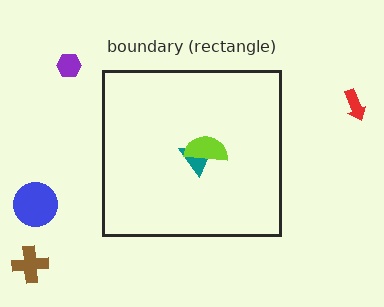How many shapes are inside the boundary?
2 inside, 4 outside.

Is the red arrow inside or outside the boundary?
Outside.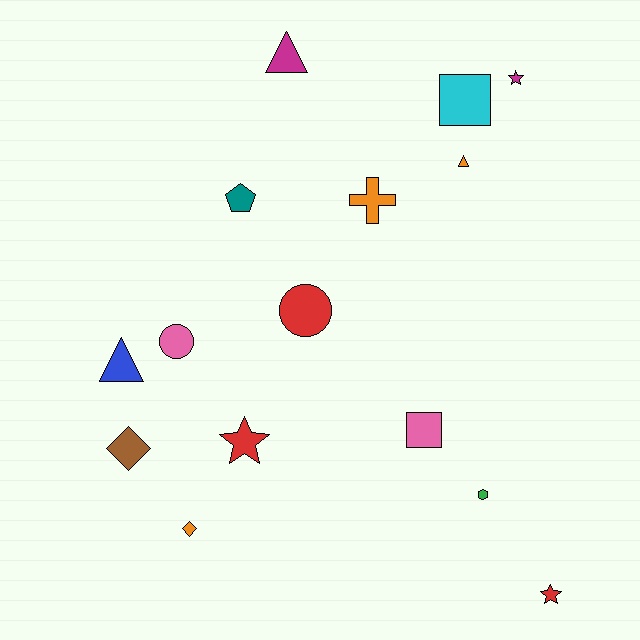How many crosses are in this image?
There is 1 cross.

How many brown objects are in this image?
There is 1 brown object.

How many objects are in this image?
There are 15 objects.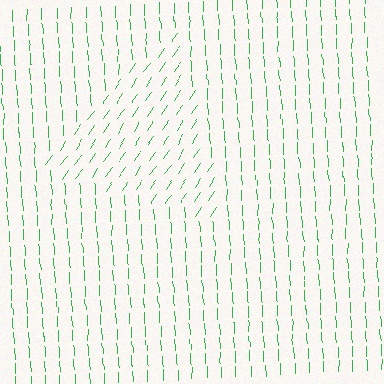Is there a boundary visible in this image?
Yes, there is a texture boundary formed by a change in line orientation.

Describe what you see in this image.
The image is filled with small green line segments. A triangle region in the image has lines oriented differently from the surrounding lines, creating a visible texture boundary.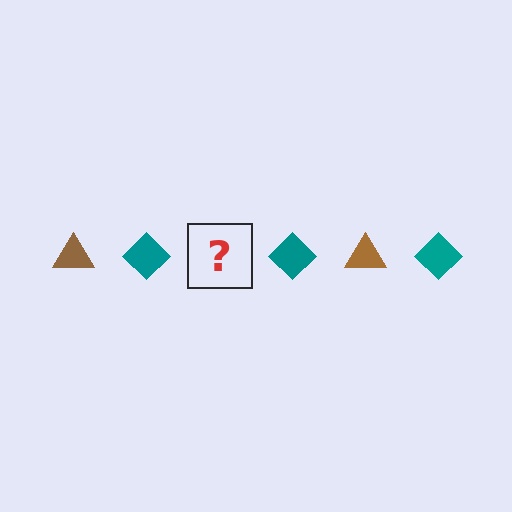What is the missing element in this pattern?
The missing element is a brown triangle.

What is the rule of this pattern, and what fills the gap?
The rule is that the pattern alternates between brown triangle and teal diamond. The gap should be filled with a brown triangle.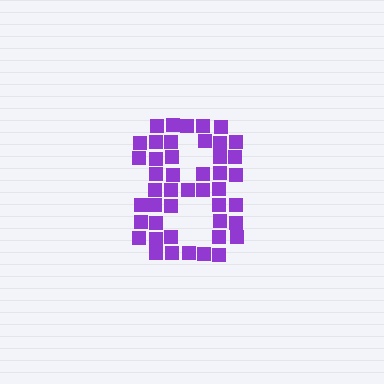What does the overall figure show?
The overall figure shows the digit 8.